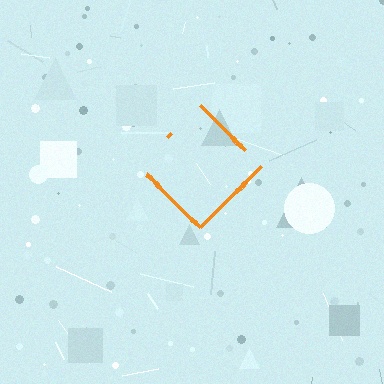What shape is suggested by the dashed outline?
The dashed outline suggests a diamond.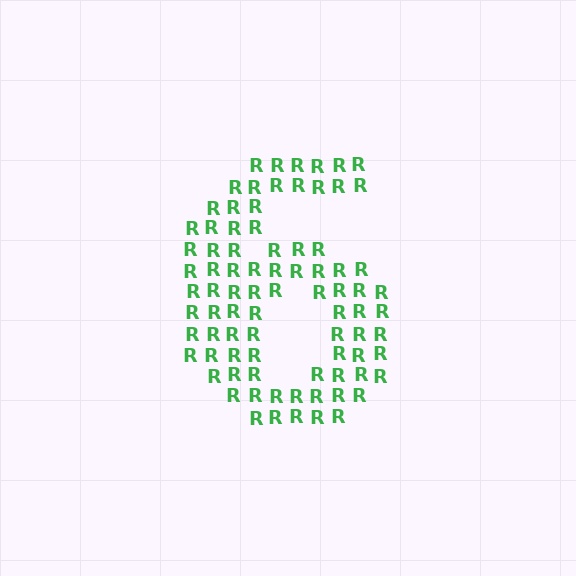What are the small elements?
The small elements are letter R's.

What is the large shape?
The large shape is the digit 6.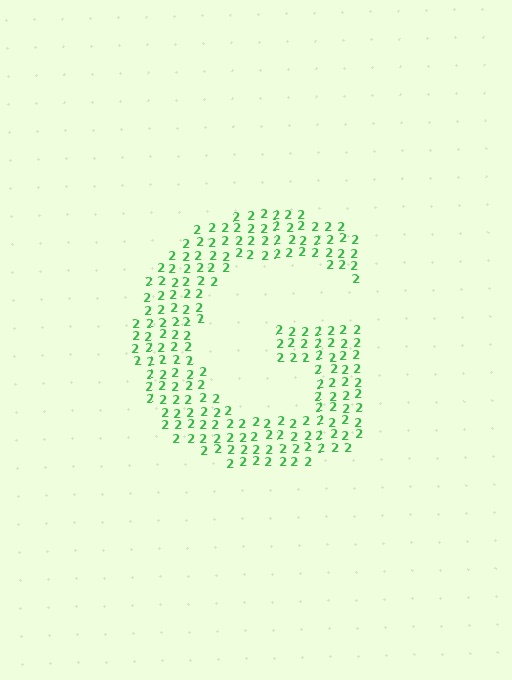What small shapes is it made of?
It is made of small digit 2's.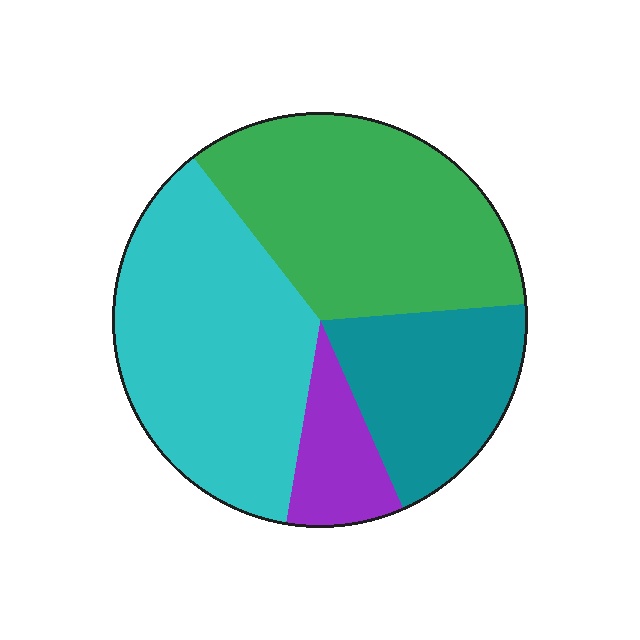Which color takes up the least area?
Purple, at roughly 10%.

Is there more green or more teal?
Green.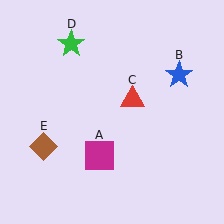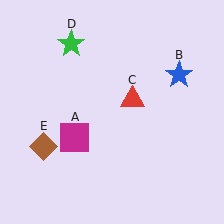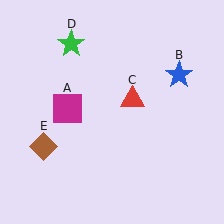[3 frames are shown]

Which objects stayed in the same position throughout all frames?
Blue star (object B) and red triangle (object C) and green star (object D) and brown diamond (object E) remained stationary.